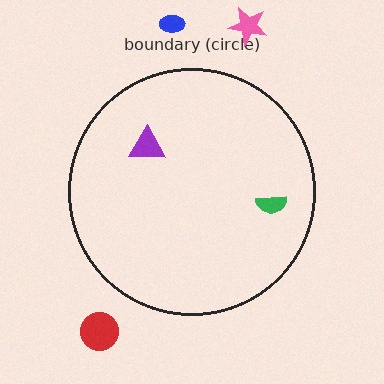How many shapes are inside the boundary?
2 inside, 3 outside.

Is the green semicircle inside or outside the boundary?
Inside.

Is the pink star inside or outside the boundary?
Outside.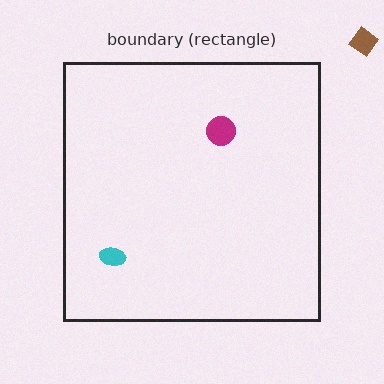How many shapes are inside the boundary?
2 inside, 1 outside.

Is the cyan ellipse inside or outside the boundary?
Inside.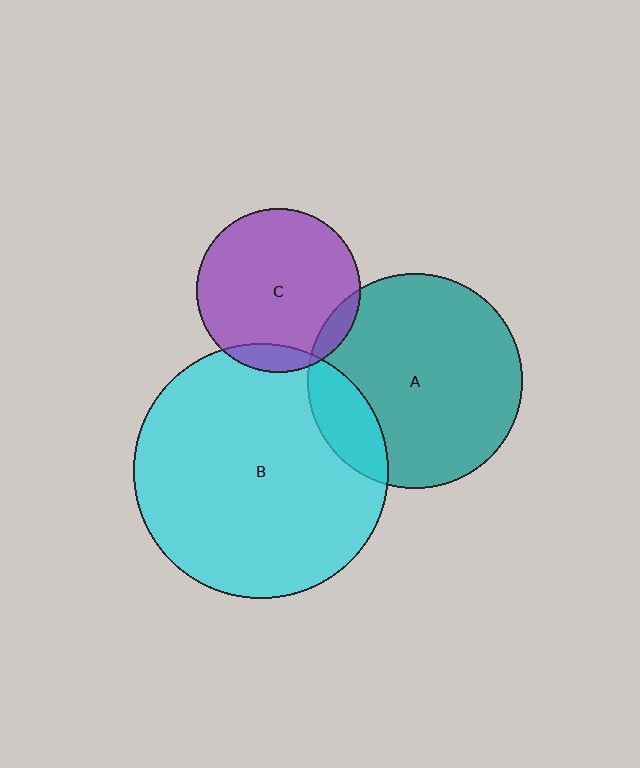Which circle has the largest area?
Circle B (cyan).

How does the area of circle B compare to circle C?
Approximately 2.4 times.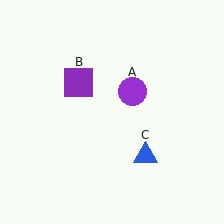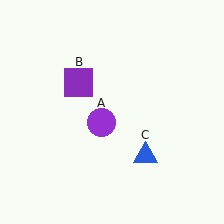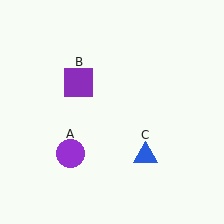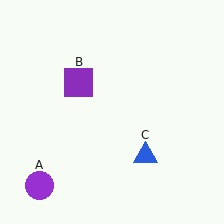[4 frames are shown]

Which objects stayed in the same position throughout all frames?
Purple square (object B) and blue triangle (object C) remained stationary.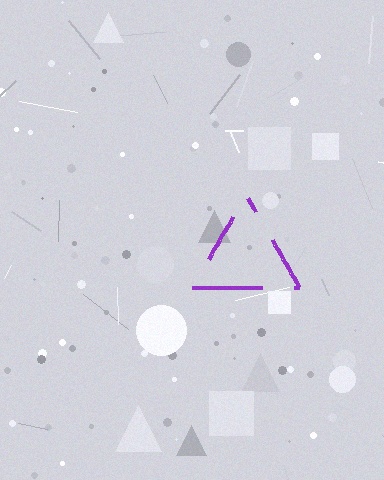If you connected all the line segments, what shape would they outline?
They would outline a triangle.